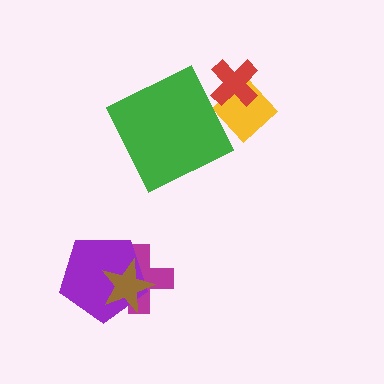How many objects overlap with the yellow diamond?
1 object overlaps with the yellow diamond.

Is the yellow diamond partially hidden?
Yes, it is partially covered by another shape.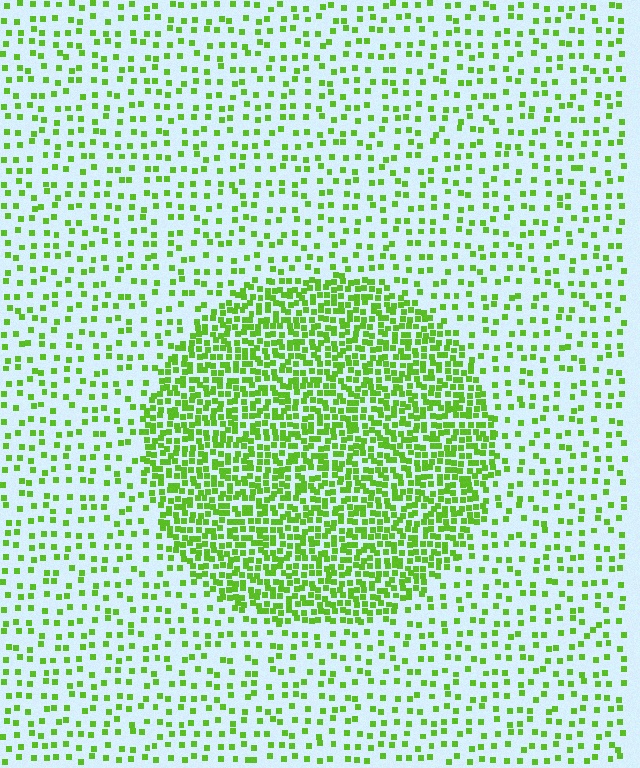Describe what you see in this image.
The image contains small lime elements arranged at two different densities. A circle-shaped region is visible where the elements are more densely packed than the surrounding area.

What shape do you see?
I see a circle.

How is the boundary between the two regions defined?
The boundary is defined by a change in element density (approximately 2.8x ratio). All elements are the same color, size, and shape.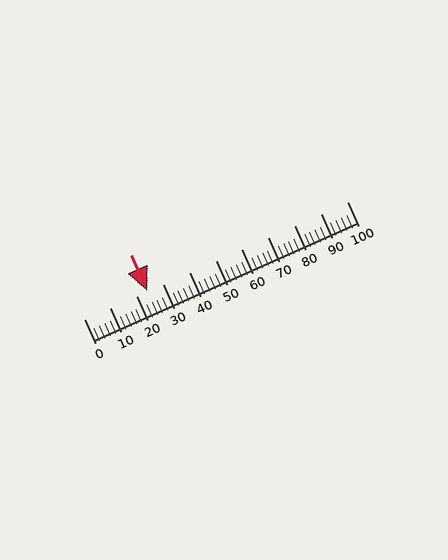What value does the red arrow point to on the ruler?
The red arrow points to approximately 24.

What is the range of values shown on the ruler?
The ruler shows values from 0 to 100.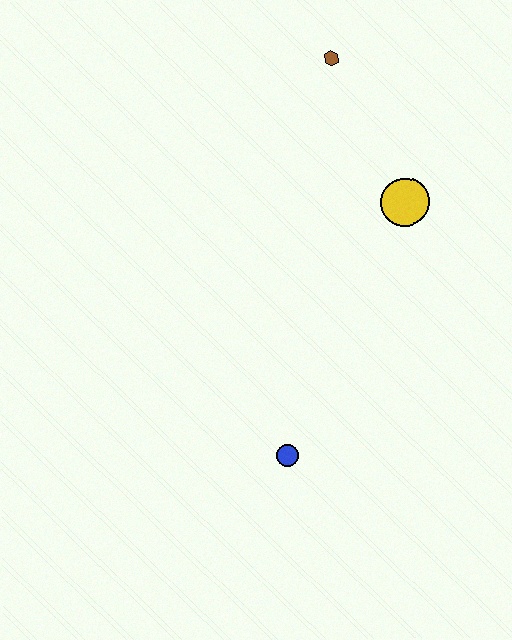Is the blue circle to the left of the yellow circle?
Yes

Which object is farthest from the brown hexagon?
The blue circle is farthest from the brown hexagon.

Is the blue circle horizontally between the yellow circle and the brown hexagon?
No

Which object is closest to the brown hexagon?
The yellow circle is closest to the brown hexagon.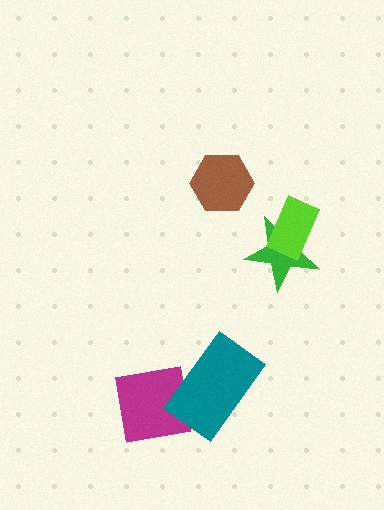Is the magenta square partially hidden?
Yes, it is partially covered by another shape.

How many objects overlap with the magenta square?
1 object overlaps with the magenta square.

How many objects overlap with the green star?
1 object overlaps with the green star.